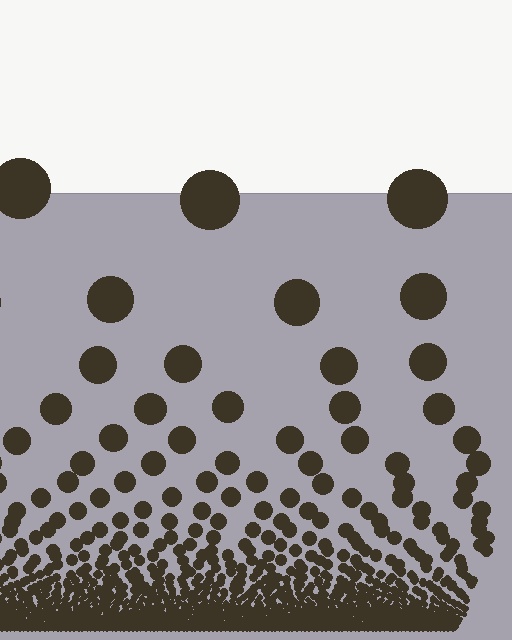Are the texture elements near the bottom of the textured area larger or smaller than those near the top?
Smaller. The gradient is inverted — elements near the bottom are smaller and denser.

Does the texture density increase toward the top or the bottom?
Density increases toward the bottom.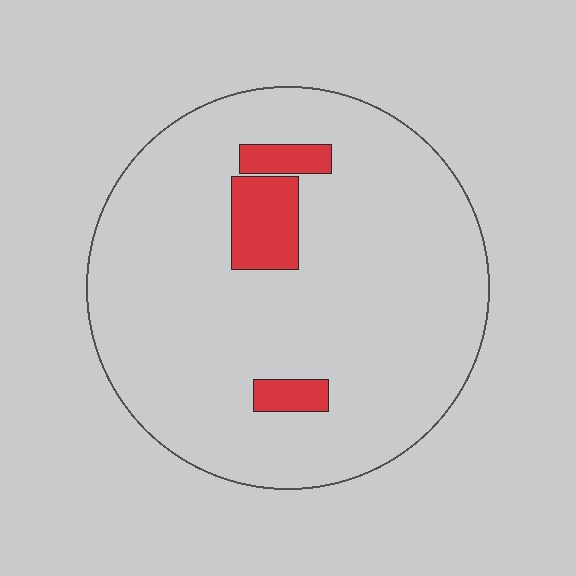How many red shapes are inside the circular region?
3.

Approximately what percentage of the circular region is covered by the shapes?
Approximately 10%.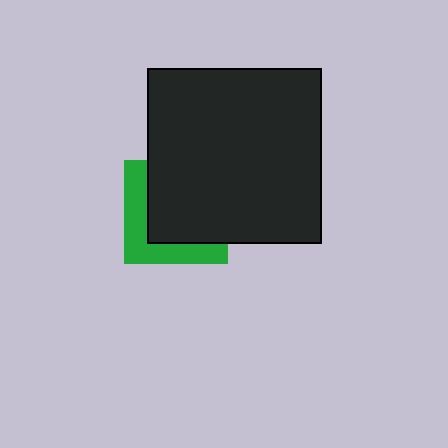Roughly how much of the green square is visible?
A small part of it is visible (roughly 38%).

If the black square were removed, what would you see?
You would see the complete green square.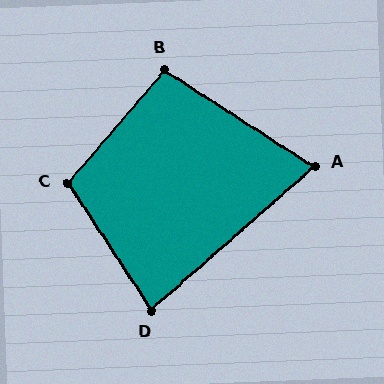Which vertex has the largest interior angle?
C, at approximately 106 degrees.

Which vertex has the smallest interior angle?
A, at approximately 74 degrees.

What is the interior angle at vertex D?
Approximately 82 degrees (acute).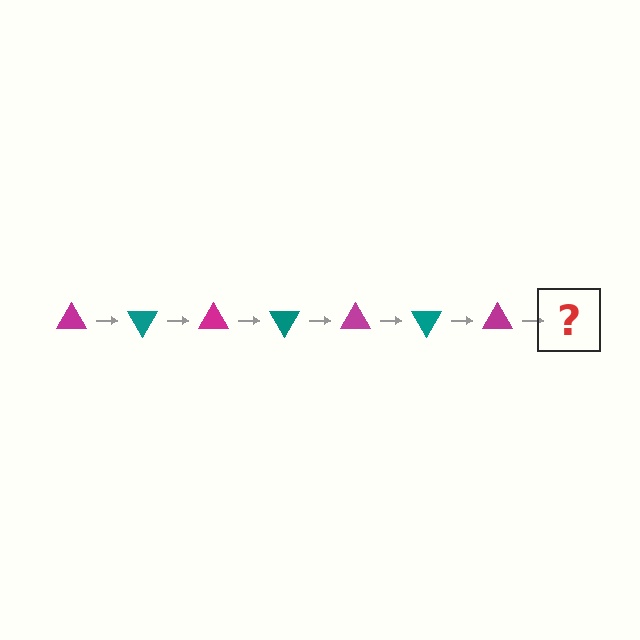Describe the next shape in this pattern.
It should be a teal triangle, rotated 420 degrees from the start.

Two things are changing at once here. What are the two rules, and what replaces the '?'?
The two rules are that it rotates 60 degrees each step and the color cycles through magenta and teal. The '?' should be a teal triangle, rotated 420 degrees from the start.